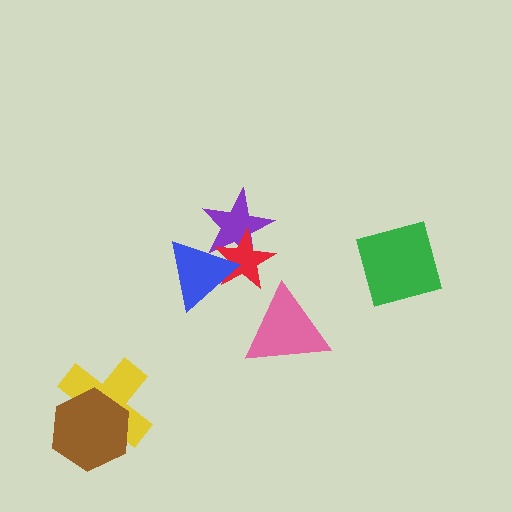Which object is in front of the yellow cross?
The brown hexagon is in front of the yellow cross.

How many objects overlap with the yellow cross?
1 object overlaps with the yellow cross.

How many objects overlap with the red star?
2 objects overlap with the red star.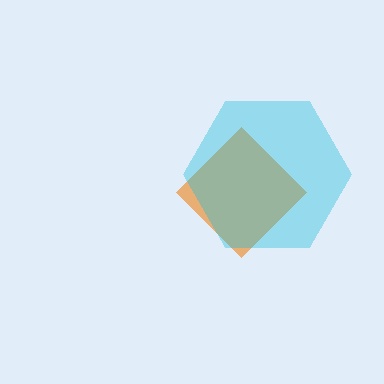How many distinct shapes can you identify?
There are 2 distinct shapes: an orange diamond, a cyan hexagon.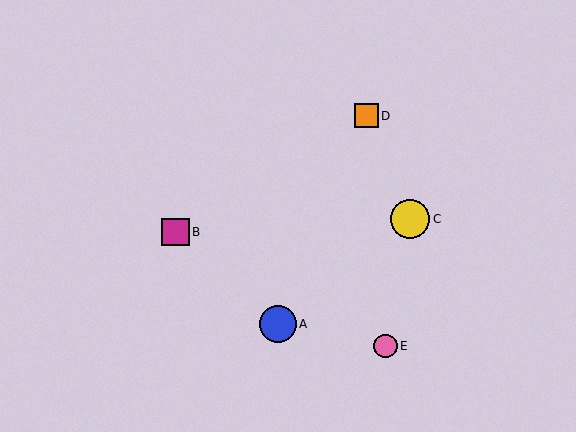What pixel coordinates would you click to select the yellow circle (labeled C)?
Click at (410, 219) to select the yellow circle C.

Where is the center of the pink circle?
The center of the pink circle is at (385, 346).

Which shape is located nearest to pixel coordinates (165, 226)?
The magenta square (labeled B) at (176, 232) is nearest to that location.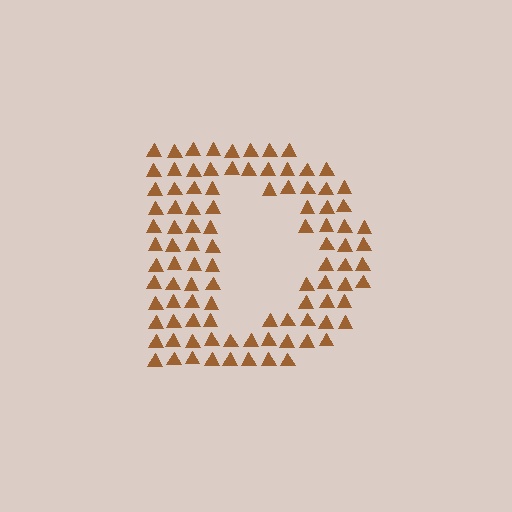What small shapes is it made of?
It is made of small triangles.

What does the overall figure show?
The overall figure shows the letter D.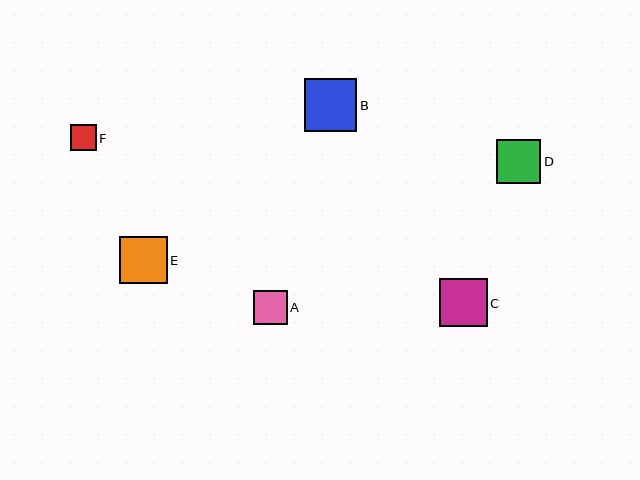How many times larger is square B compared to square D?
Square B is approximately 1.2 times the size of square D.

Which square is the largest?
Square B is the largest with a size of approximately 52 pixels.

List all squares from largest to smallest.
From largest to smallest: B, C, E, D, A, F.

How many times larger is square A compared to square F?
Square A is approximately 1.3 times the size of square F.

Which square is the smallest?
Square F is the smallest with a size of approximately 26 pixels.